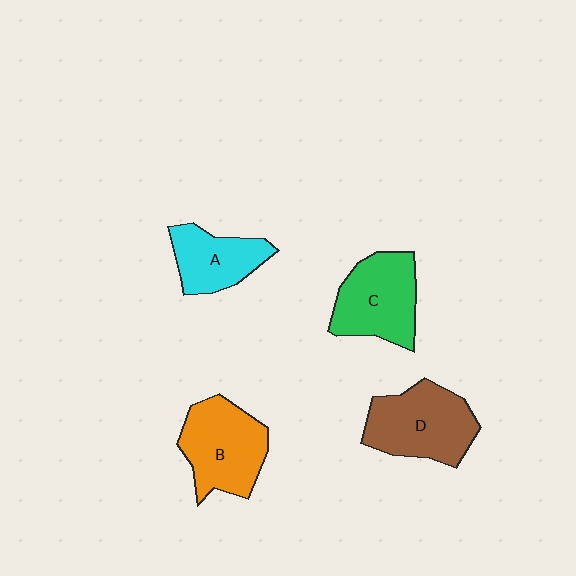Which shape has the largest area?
Shape D (brown).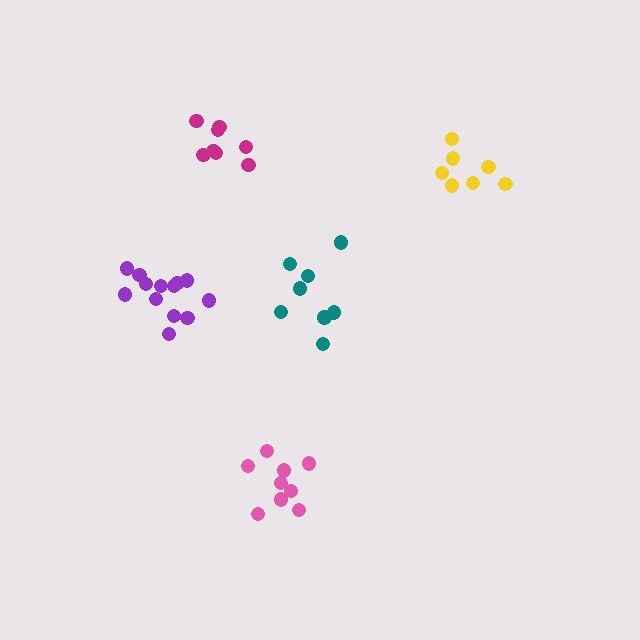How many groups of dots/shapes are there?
There are 5 groups.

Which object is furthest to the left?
The purple cluster is leftmost.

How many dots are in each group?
Group 1: 8 dots, Group 2: 8 dots, Group 3: 9 dots, Group 4: 7 dots, Group 5: 13 dots (45 total).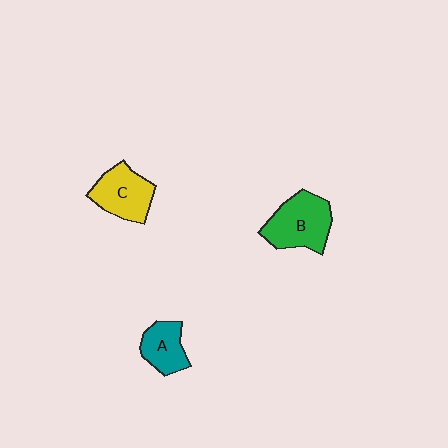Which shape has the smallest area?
Shape A (teal).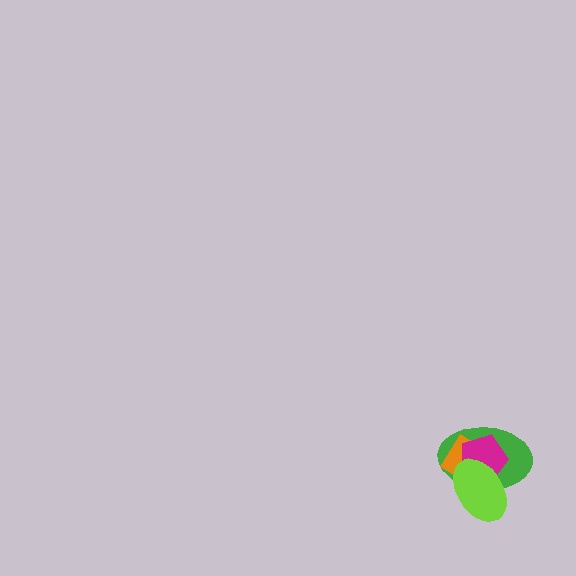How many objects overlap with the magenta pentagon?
3 objects overlap with the magenta pentagon.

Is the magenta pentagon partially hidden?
Yes, it is partially covered by another shape.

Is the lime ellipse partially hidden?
No, no other shape covers it.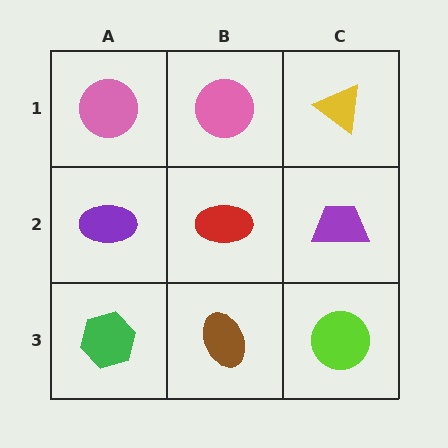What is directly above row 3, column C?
A purple trapezoid.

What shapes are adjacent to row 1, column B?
A red ellipse (row 2, column B), a pink circle (row 1, column A), a yellow triangle (row 1, column C).